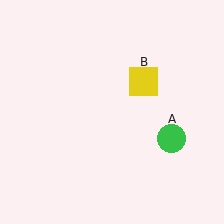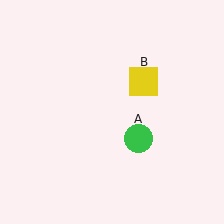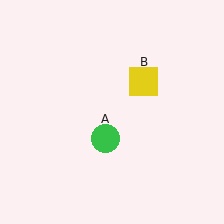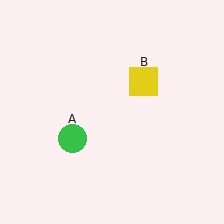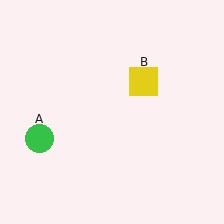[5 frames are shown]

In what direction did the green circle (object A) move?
The green circle (object A) moved left.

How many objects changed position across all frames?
1 object changed position: green circle (object A).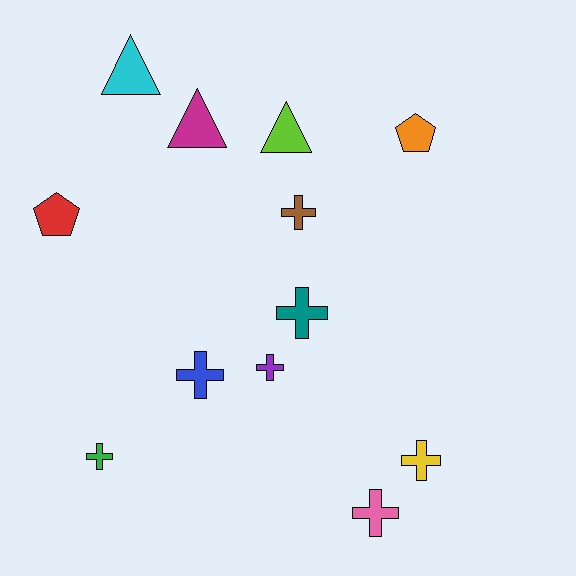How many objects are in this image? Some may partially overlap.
There are 12 objects.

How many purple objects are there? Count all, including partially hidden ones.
There is 1 purple object.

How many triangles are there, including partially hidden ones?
There are 3 triangles.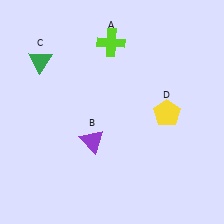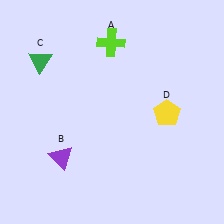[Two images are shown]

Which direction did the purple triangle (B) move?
The purple triangle (B) moved left.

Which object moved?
The purple triangle (B) moved left.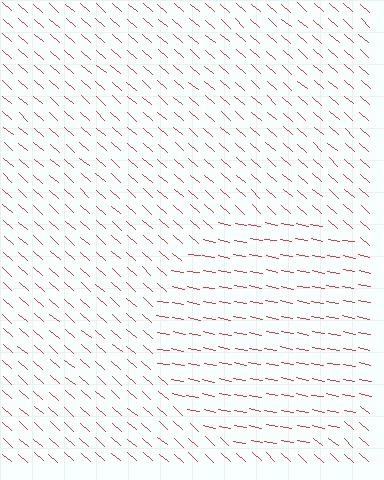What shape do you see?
I see a circle.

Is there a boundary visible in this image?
Yes, there is a texture boundary formed by a change in line orientation.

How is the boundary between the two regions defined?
The boundary is defined purely by a change in line orientation (approximately 31 degrees difference). All lines are the same color and thickness.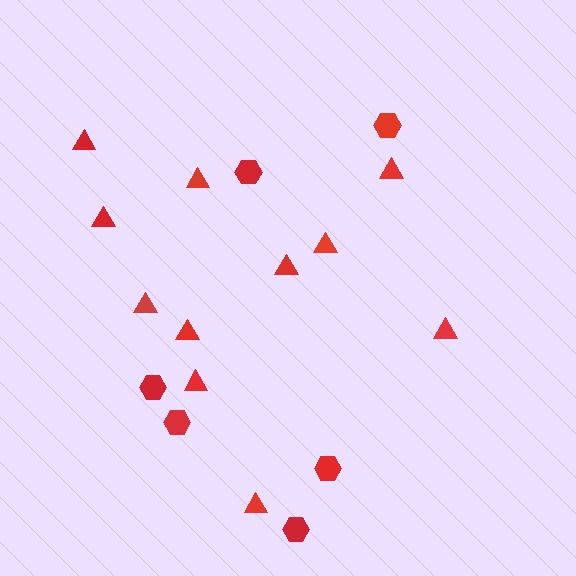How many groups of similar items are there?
There are 2 groups: one group of hexagons (6) and one group of triangles (11).